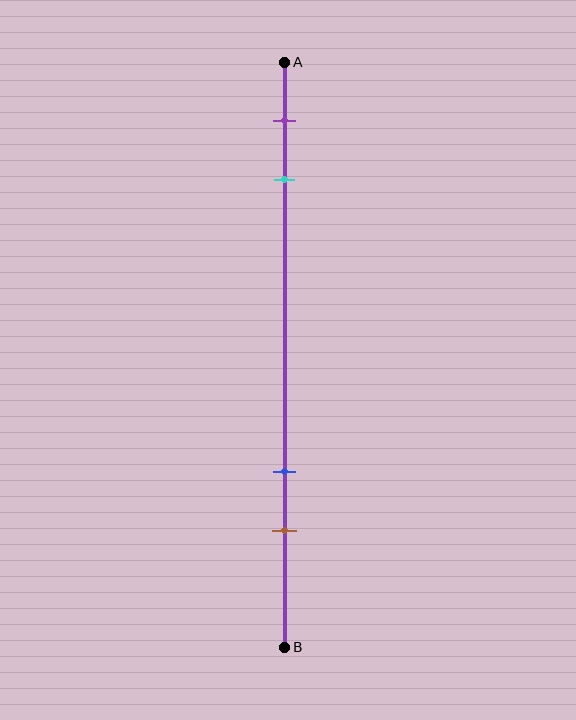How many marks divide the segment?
There are 4 marks dividing the segment.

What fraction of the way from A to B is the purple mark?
The purple mark is approximately 10% (0.1) of the way from A to B.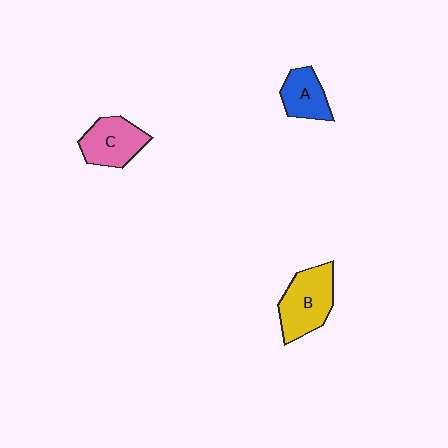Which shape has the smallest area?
Shape A (blue).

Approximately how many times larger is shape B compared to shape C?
Approximately 1.2 times.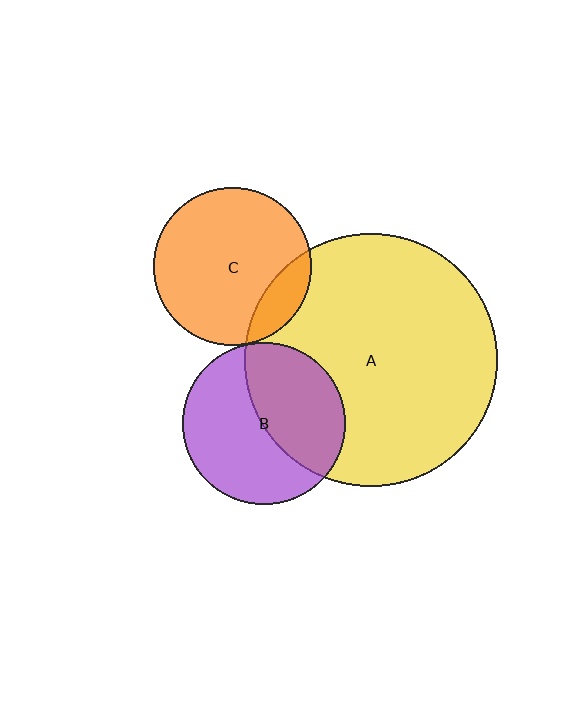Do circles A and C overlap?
Yes.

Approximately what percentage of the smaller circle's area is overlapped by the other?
Approximately 15%.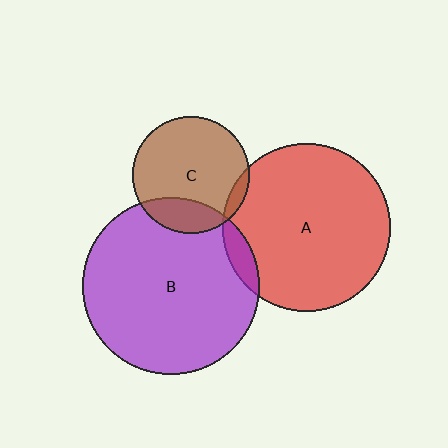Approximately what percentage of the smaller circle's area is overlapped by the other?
Approximately 5%.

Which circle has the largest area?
Circle B (purple).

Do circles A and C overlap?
Yes.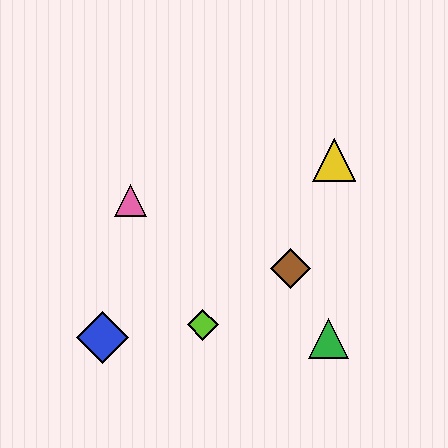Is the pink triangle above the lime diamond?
Yes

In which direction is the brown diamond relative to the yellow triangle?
The brown diamond is below the yellow triangle.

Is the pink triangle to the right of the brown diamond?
No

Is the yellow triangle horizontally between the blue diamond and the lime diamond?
No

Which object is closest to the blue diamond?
The lime diamond is closest to the blue diamond.